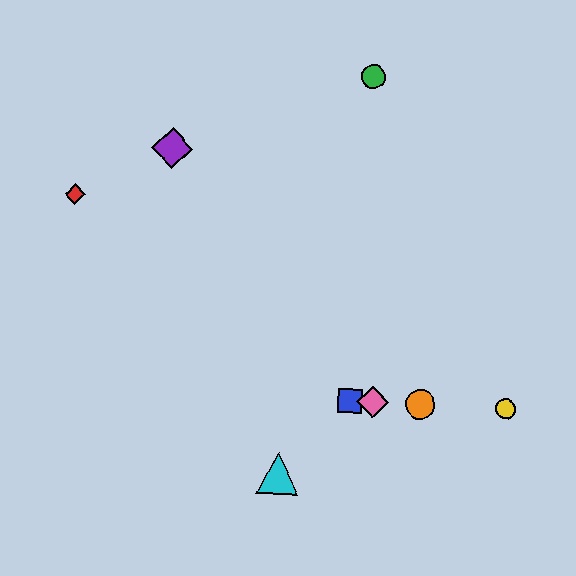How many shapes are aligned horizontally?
4 shapes (the blue square, the yellow circle, the orange circle, the pink diamond) are aligned horizontally.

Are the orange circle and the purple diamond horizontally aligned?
No, the orange circle is at y≈405 and the purple diamond is at y≈148.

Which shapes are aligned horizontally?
The blue square, the yellow circle, the orange circle, the pink diamond are aligned horizontally.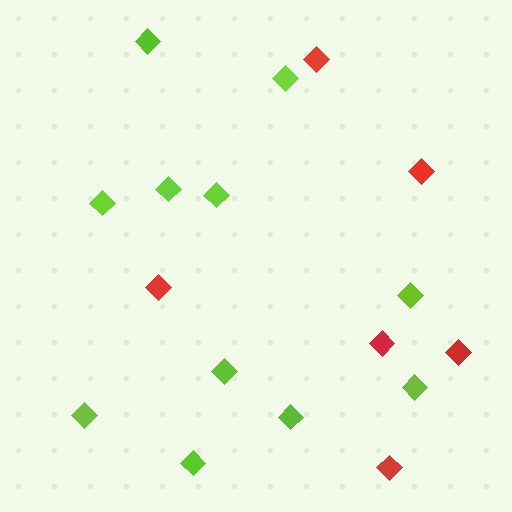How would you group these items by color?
There are 2 groups: one group of red diamonds (6) and one group of lime diamonds (11).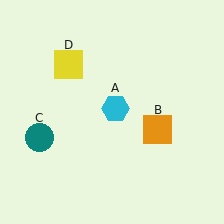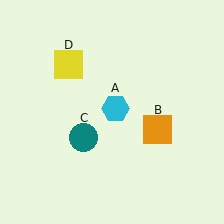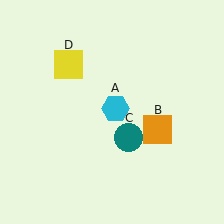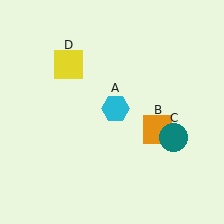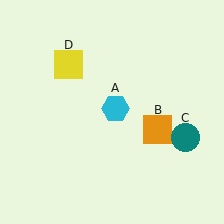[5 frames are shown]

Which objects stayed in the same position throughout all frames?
Cyan hexagon (object A) and orange square (object B) and yellow square (object D) remained stationary.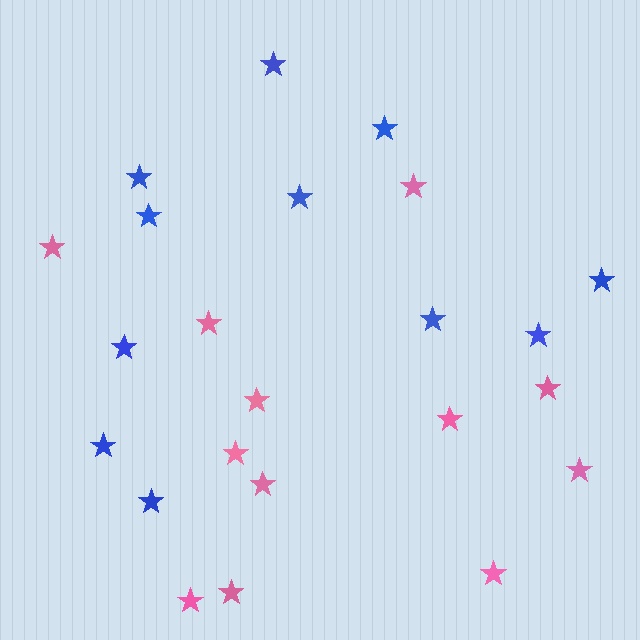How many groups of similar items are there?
There are 2 groups: one group of blue stars (11) and one group of pink stars (12).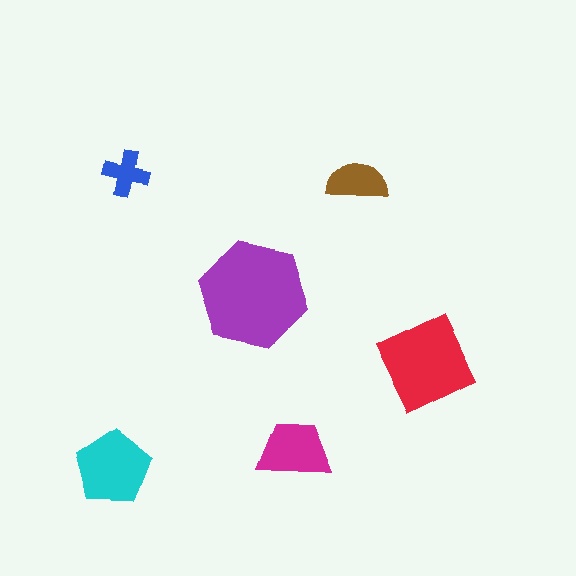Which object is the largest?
The purple hexagon.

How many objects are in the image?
There are 6 objects in the image.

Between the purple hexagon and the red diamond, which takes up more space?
The purple hexagon.